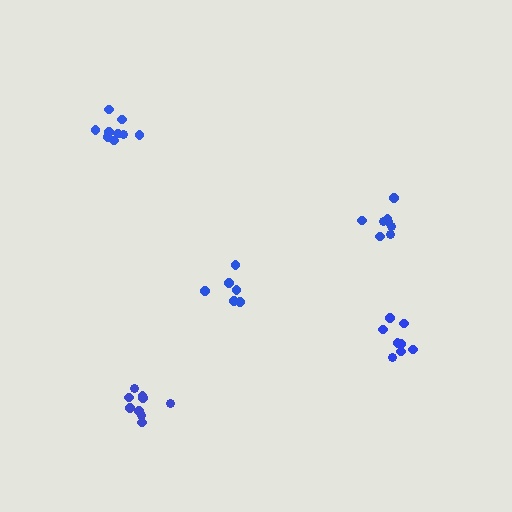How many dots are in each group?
Group 1: 9 dots, Group 2: 8 dots, Group 3: 8 dots, Group 4: 6 dots, Group 5: 9 dots (40 total).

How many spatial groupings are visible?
There are 5 spatial groupings.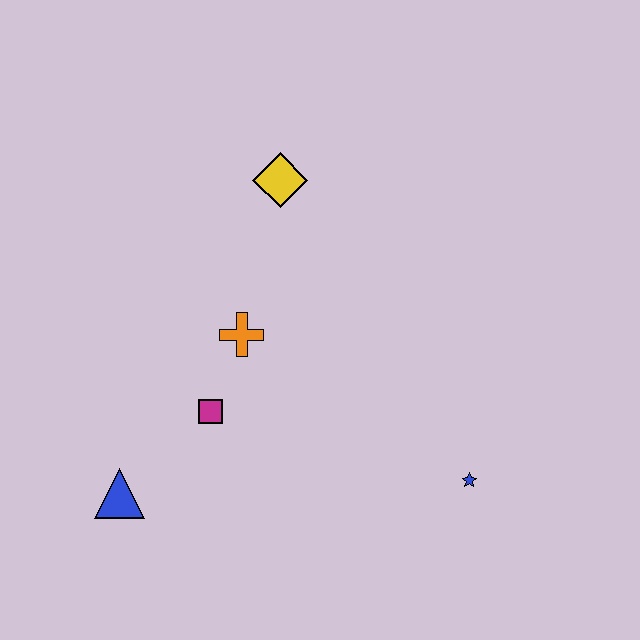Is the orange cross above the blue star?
Yes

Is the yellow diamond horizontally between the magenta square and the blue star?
Yes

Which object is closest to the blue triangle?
The magenta square is closest to the blue triangle.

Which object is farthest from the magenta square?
The blue star is farthest from the magenta square.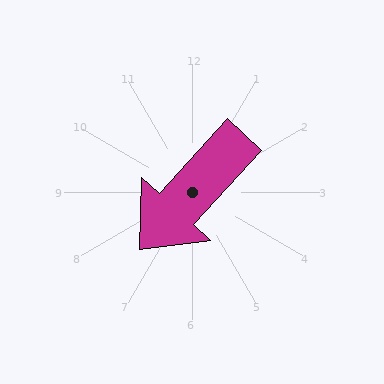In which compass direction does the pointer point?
Southwest.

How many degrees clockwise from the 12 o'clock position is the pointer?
Approximately 222 degrees.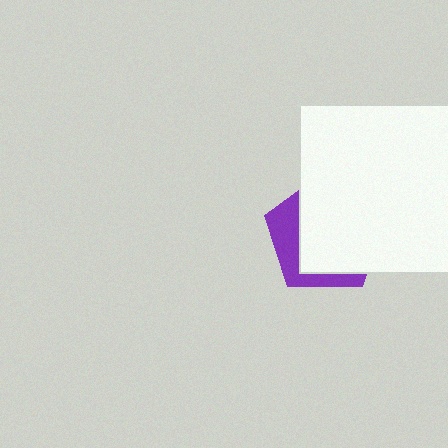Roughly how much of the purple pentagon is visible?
A small part of it is visible (roughly 32%).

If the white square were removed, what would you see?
You would see the complete purple pentagon.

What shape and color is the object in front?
The object in front is a white square.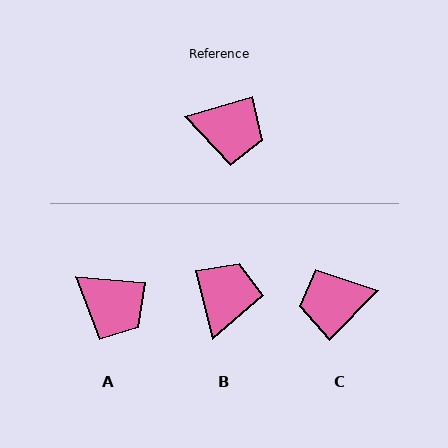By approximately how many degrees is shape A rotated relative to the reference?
Approximately 22 degrees clockwise.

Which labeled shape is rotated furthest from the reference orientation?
C, about 151 degrees away.